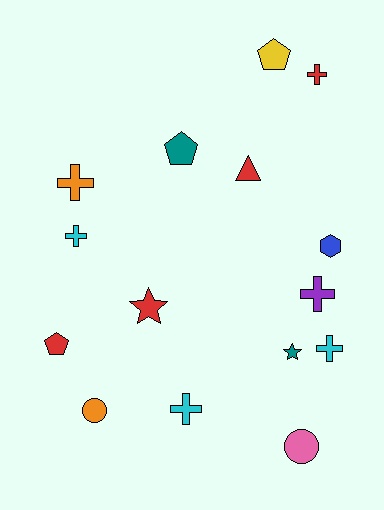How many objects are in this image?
There are 15 objects.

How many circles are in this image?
There are 2 circles.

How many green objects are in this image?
There are no green objects.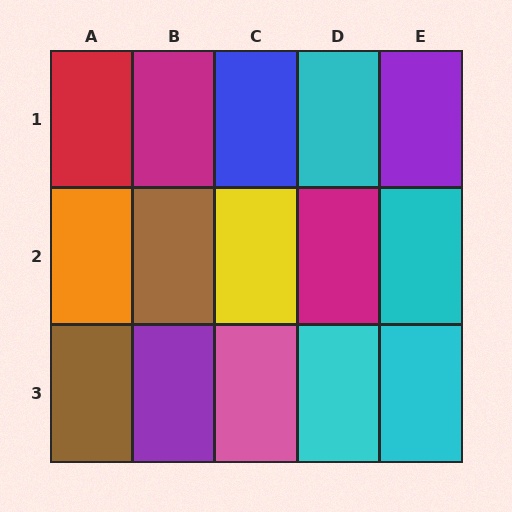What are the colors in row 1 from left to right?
Red, magenta, blue, cyan, purple.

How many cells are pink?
1 cell is pink.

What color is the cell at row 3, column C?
Pink.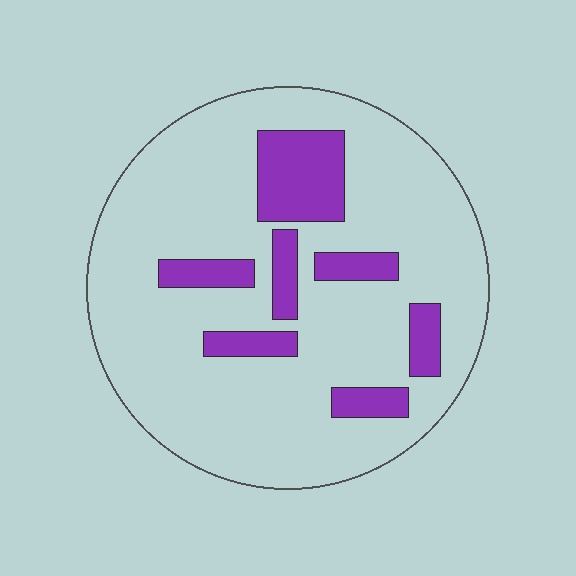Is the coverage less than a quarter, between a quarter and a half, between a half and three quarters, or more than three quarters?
Less than a quarter.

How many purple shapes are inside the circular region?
7.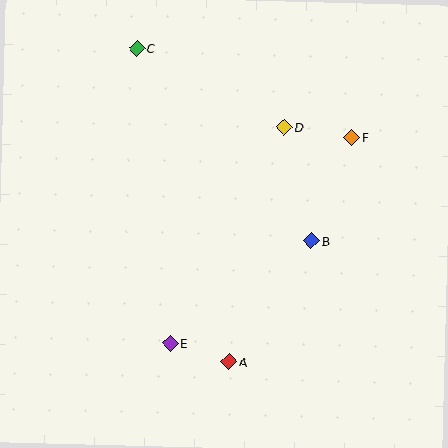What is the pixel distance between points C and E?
The distance between C and E is 297 pixels.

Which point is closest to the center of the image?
Point B at (311, 241) is closest to the center.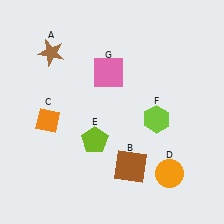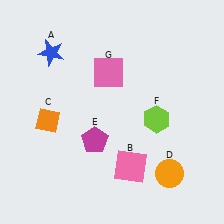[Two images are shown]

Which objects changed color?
A changed from brown to blue. B changed from brown to pink. E changed from lime to magenta.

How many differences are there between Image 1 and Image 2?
There are 3 differences between the two images.